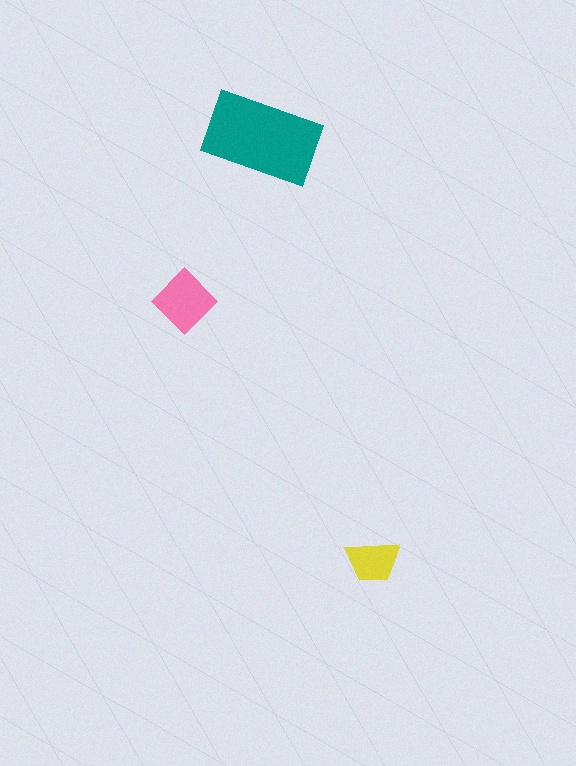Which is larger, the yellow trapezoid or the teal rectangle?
The teal rectangle.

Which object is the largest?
The teal rectangle.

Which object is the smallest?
The yellow trapezoid.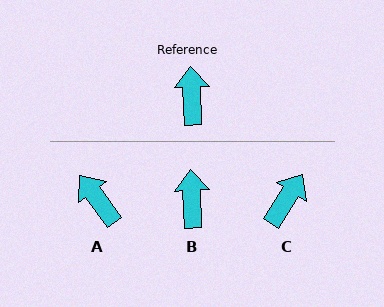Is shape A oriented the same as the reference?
No, it is off by about 34 degrees.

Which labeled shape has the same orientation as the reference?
B.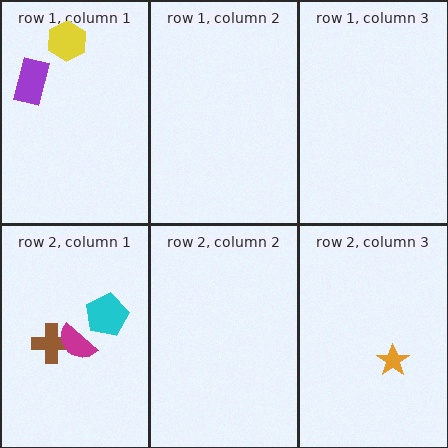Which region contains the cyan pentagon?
The row 2, column 1 region.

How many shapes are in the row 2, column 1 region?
3.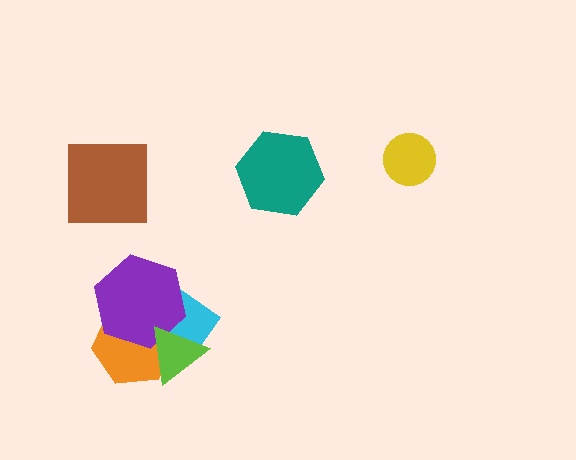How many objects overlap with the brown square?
0 objects overlap with the brown square.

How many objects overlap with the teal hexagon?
0 objects overlap with the teal hexagon.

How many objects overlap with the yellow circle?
0 objects overlap with the yellow circle.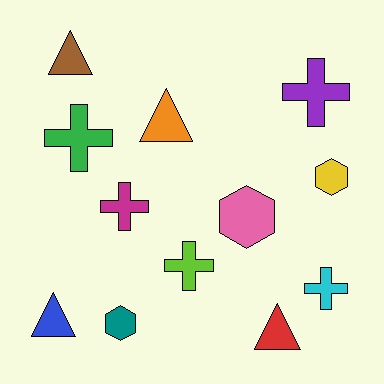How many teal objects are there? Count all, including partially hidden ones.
There is 1 teal object.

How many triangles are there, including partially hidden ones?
There are 4 triangles.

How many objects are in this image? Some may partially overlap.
There are 12 objects.